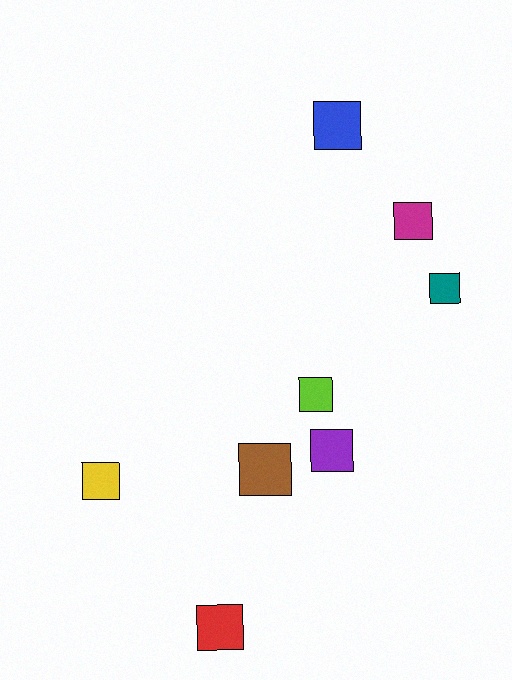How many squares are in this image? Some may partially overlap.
There are 8 squares.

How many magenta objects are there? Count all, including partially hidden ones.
There is 1 magenta object.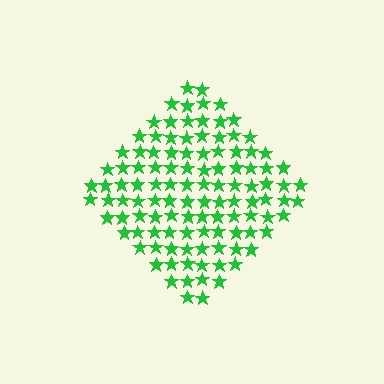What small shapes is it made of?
It is made of small stars.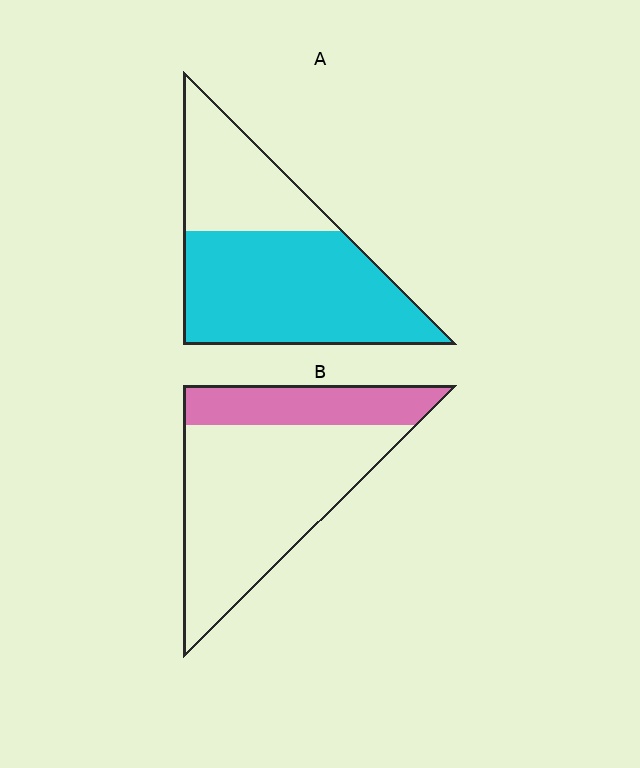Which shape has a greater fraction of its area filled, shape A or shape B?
Shape A.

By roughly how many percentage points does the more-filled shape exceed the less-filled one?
By roughly 40 percentage points (A over B).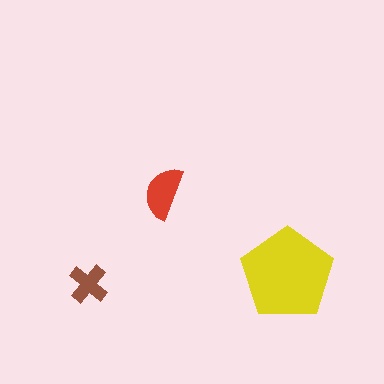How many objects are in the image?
There are 3 objects in the image.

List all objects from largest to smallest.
The yellow pentagon, the red semicircle, the brown cross.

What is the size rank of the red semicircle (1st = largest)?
2nd.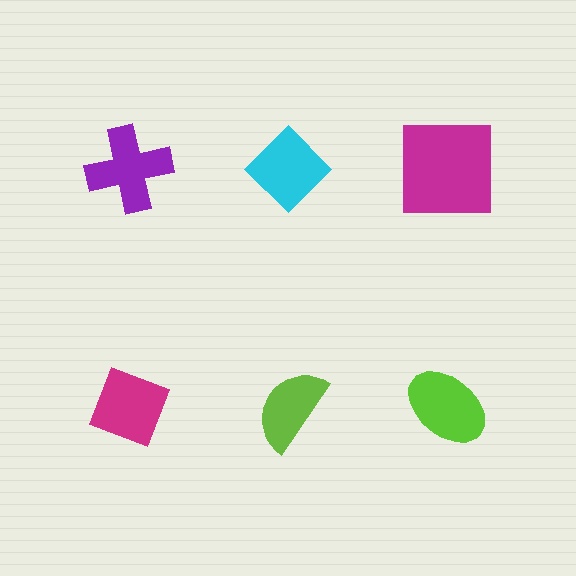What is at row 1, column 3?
A magenta square.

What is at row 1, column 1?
A purple cross.